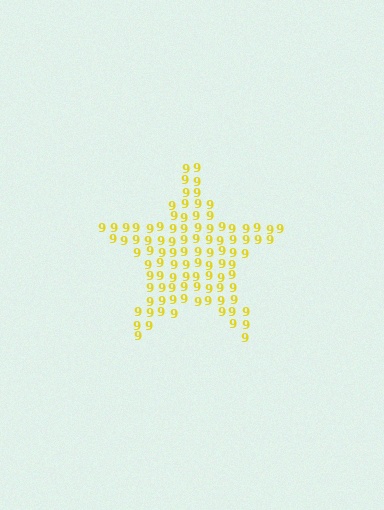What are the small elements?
The small elements are digit 9's.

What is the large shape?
The large shape is a star.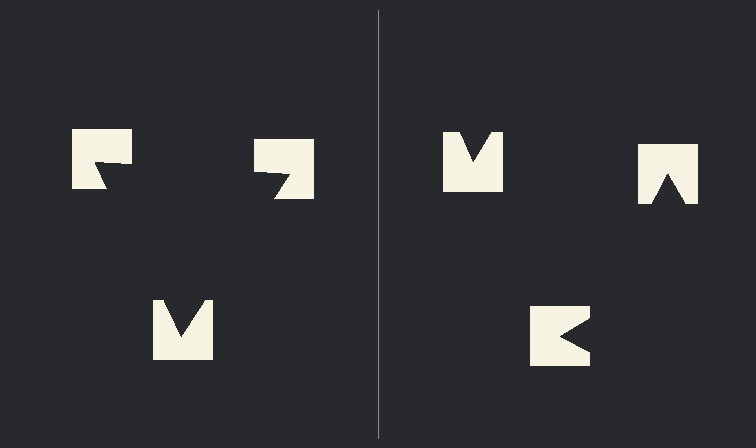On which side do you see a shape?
An illusory triangle appears on the left side. On the right side the wedge cuts are rotated, so no coherent shape forms.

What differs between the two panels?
The notched squares are positioned identically on both sides; only the wedge orientations differ. On the left they align to a triangle; on the right they are misaligned.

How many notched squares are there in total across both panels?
6 — 3 on each side.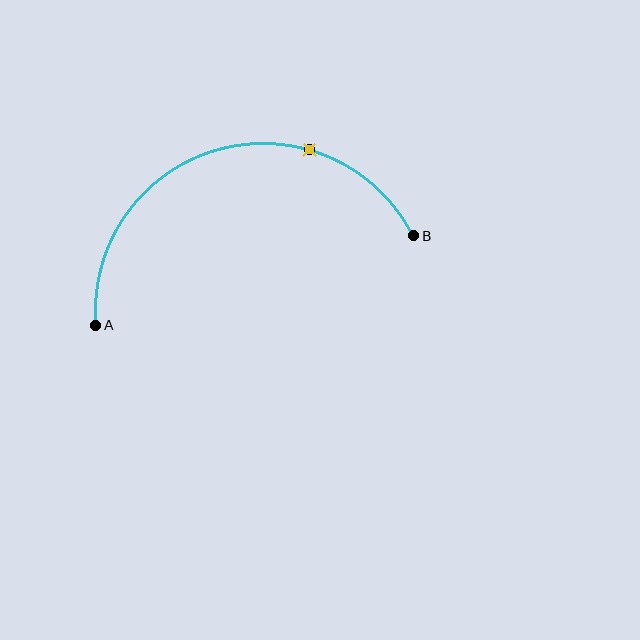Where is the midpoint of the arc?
The arc midpoint is the point on the curve farthest from the straight line joining A and B. It sits above that line.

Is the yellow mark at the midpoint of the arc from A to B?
No. The yellow mark lies on the arc but is closer to endpoint B. The arc midpoint would be at the point on the curve equidistant along the arc from both A and B.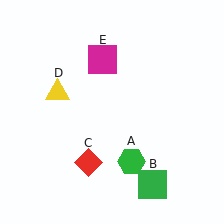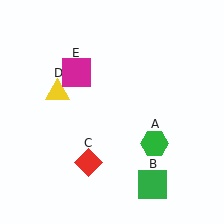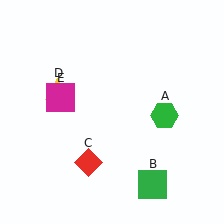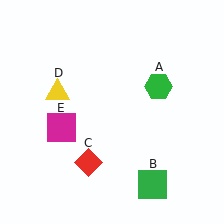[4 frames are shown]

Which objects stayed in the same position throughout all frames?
Green square (object B) and red diamond (object C) and yellow triangle (object D) remained stationary.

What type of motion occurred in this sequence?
The green hexagon (object A), magenta square (object E) rotated counterclockwise around the center of the scene.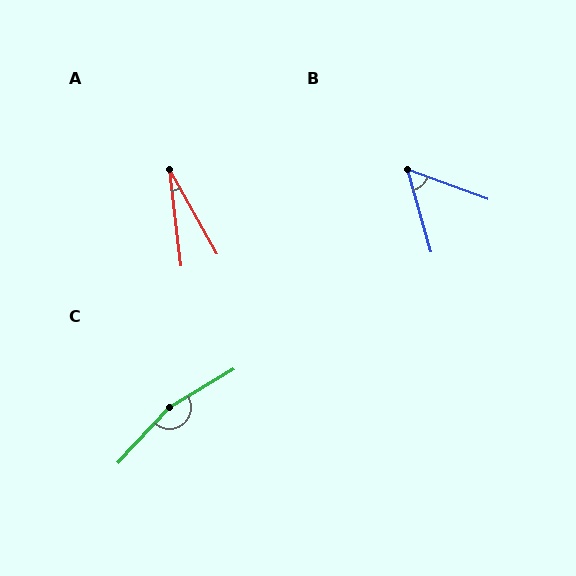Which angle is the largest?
C, at approximately 163 degrees.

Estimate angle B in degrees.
Approximately 54 degrees.